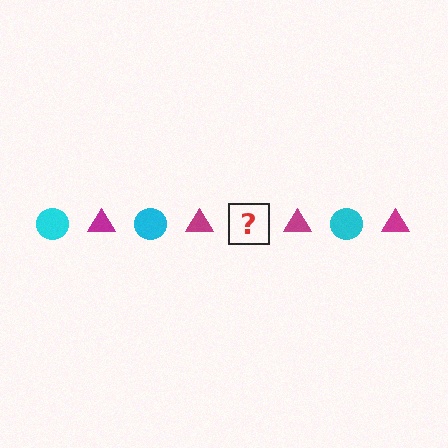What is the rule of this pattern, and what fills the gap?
The rule is that the pattern alternates between cyan circle and magenta triangle. The gap should be filled with a cyan circle.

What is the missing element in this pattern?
The missing element is a cyan circle.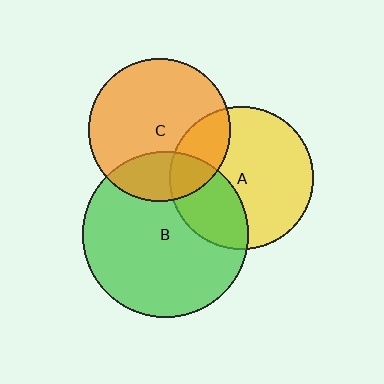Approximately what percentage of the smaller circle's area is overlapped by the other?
Approximately 30%.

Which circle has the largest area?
Circle B (green).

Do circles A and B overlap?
Yes.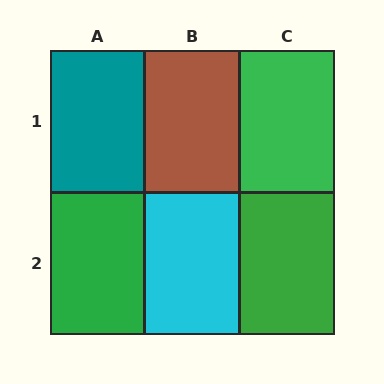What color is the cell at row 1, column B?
Brown.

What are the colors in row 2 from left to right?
Green, cyan, green.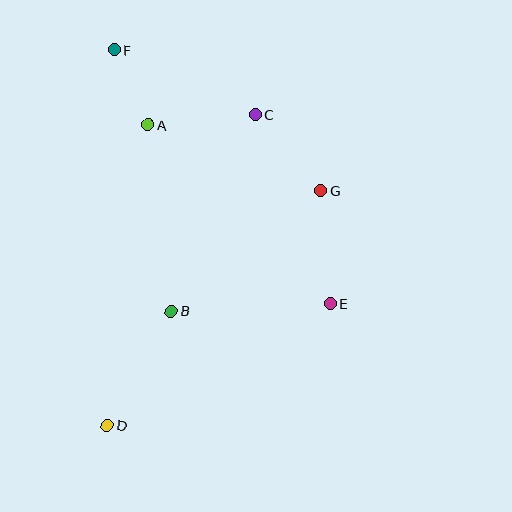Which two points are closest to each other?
Points A and F are closest to each other.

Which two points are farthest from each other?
Points D and F are farthest from each other.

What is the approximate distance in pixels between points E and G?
The distance between E and G is approximately 114 pixels.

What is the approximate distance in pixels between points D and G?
The distance between D and G is approximately 317 pixels.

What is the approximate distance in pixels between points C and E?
The distance between C and E is approximately 203 pixels.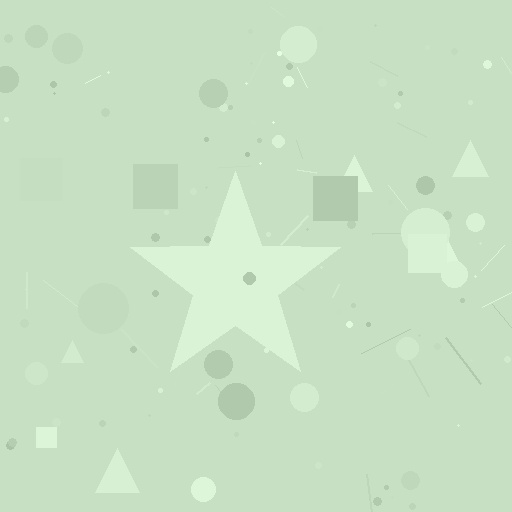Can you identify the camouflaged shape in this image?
The camouflaged shape is a star.